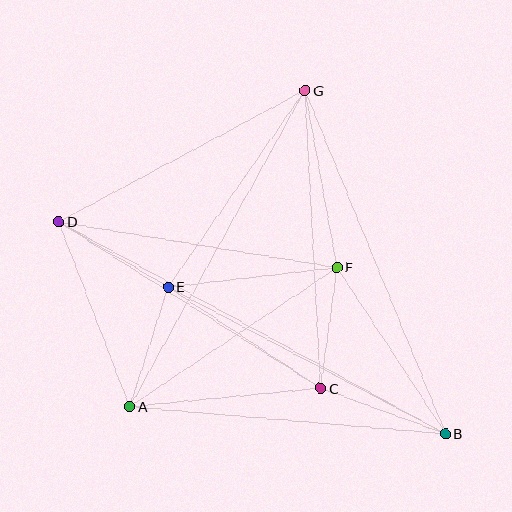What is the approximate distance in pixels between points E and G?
The distance between E and G is approximately 240 pixels.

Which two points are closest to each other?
Points C and F are closest to each other.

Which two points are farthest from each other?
Points B and D are farthest from each other.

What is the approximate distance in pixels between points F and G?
The distance between F and G is approximately 180 pixels.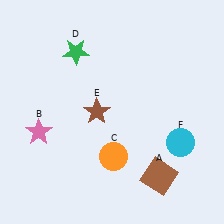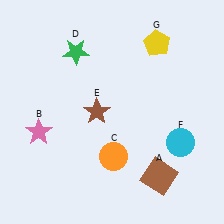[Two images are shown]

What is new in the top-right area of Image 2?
A yellow pentagon (G) was added in the top-right area of Image 2.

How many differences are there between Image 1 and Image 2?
There is 1 difference between the two images.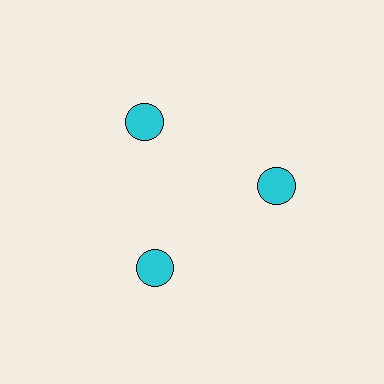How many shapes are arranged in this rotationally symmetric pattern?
There are 3 shapes, arranged in 3 groups of 1.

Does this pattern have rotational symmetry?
Yes, this pattern has 3-fold rotational symmetry. It looks the same after rotating 120 degrees around the center.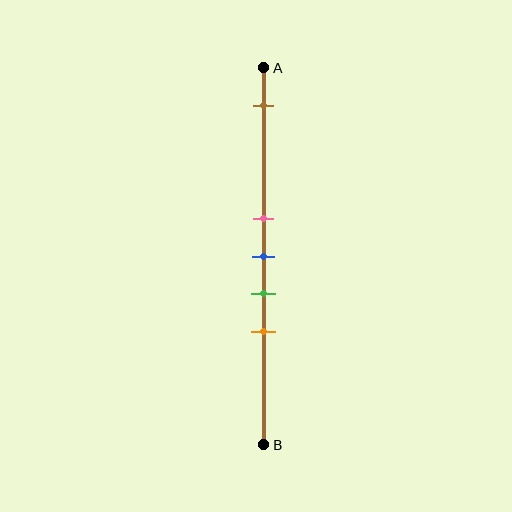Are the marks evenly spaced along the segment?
No, the marks are not evenly spaced.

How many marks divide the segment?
There are 5 marks dividing the segment.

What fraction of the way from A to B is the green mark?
The green mark is approximately 60% (0.6) of the way from A to B.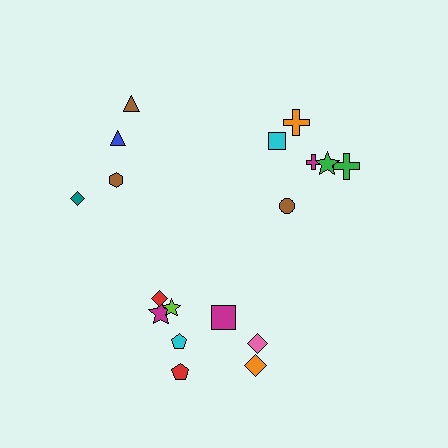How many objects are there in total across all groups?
There are 18 objects.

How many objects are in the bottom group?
There are 8 objects.